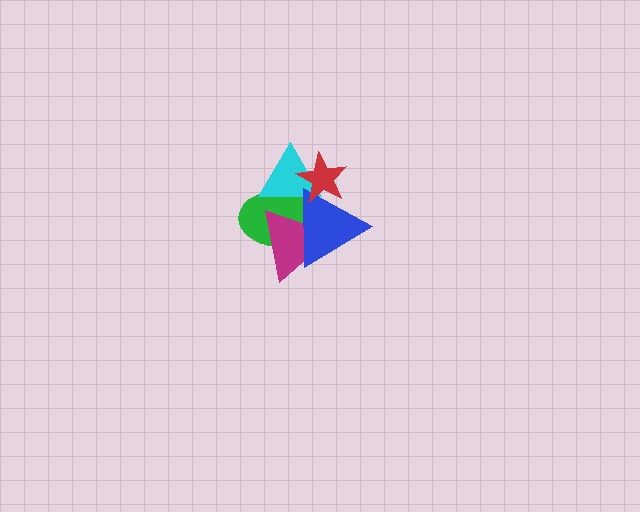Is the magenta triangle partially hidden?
Yes, it is partially covered by another shape.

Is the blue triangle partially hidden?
Yes, it is partially covered by another shape.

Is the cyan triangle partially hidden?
Yes, it is partially covered by another shape.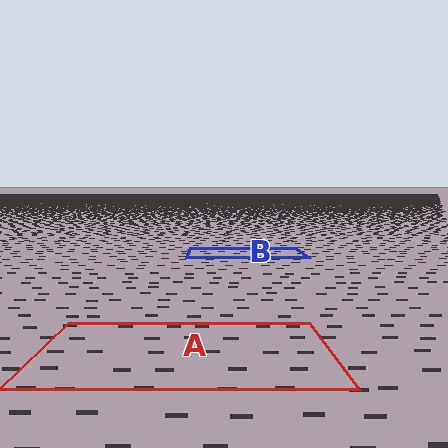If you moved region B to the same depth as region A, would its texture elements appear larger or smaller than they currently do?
They would appear larger. At a closer depth, the same texture elements are projected at a bigger on-screen size.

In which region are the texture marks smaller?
The texture marks are smaller in region B, because it is farther away.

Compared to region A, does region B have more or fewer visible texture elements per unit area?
Region B has more texture elements per unit area — they are packed more densely because it is farther away.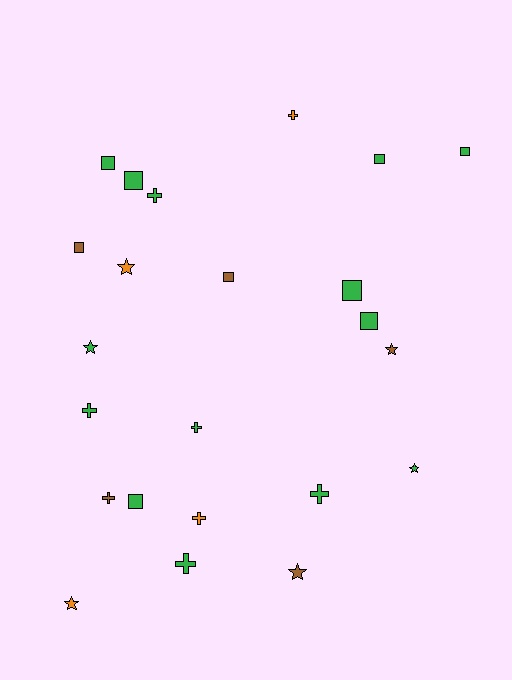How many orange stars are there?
There are 2 orange stars.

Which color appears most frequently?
Green, with 14 objects.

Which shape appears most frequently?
Square, with 9 objects.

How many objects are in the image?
There are 23 objects.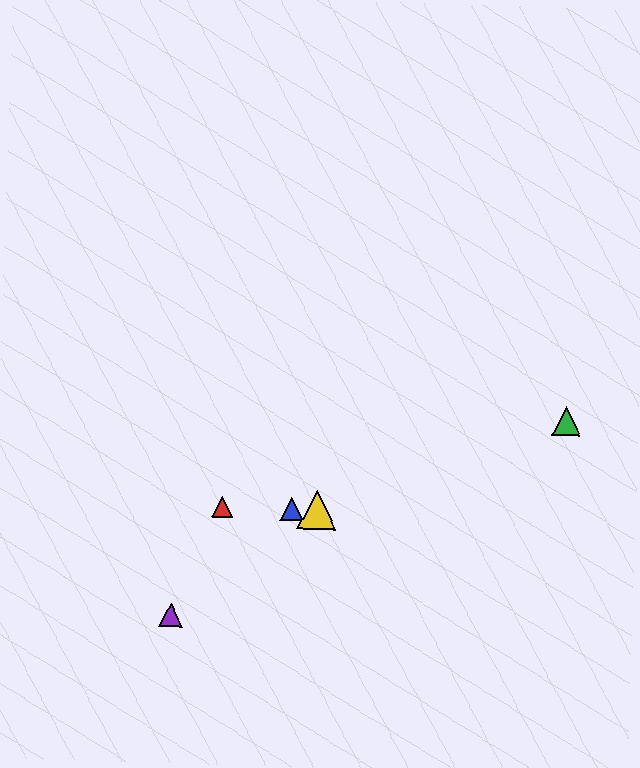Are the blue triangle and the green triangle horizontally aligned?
No, the blue triangle is at y≈509 and the green triangle is at y≈421.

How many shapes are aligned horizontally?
3 shapes (the red triangle, the blue triangle, the yellow triangle) are aligned horizontally.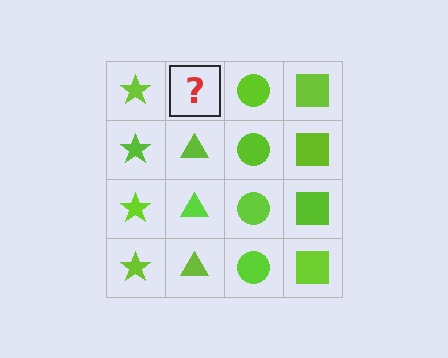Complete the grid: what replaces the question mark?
The question mark should be replaced with a lime triangle.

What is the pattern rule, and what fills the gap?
The rule is that each column has a consistent shape. The gap should be filled with a lime triangle.